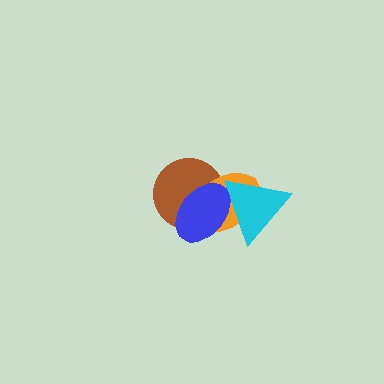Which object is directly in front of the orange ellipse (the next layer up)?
The cyan triangle is directly in front of the orange ellipse.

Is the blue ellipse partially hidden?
No, no other shape covers it.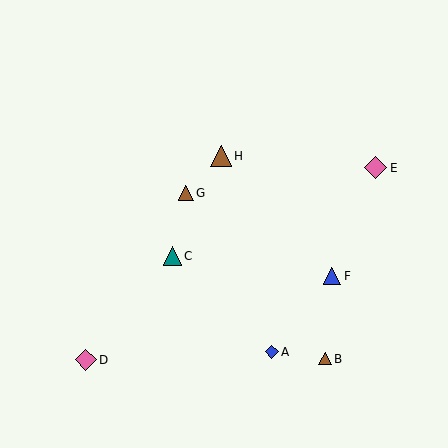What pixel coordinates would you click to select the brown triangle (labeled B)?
Click at (325, 359) to select the brown triangle B.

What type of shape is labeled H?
Shape H is a brown triangle.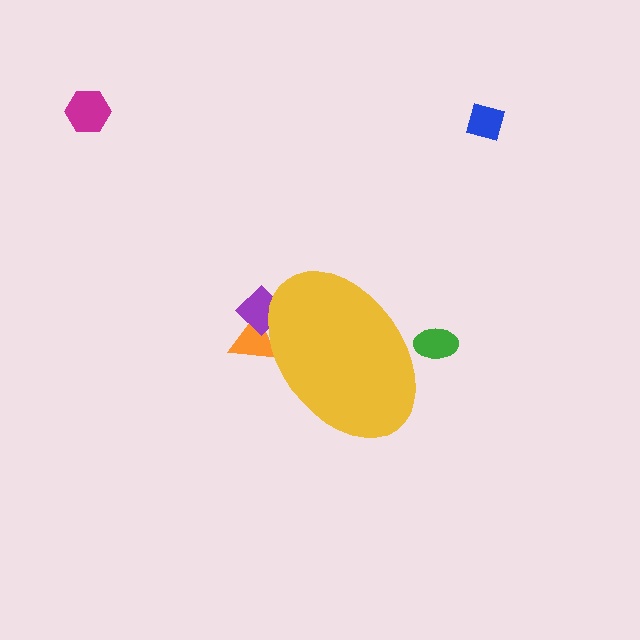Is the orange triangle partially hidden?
Yes, the orange triangle is partially hidden behind the yellow ellipse.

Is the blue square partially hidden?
No, the blue square is fully visible.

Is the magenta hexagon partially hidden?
No, the magenta hexagon is fully visible.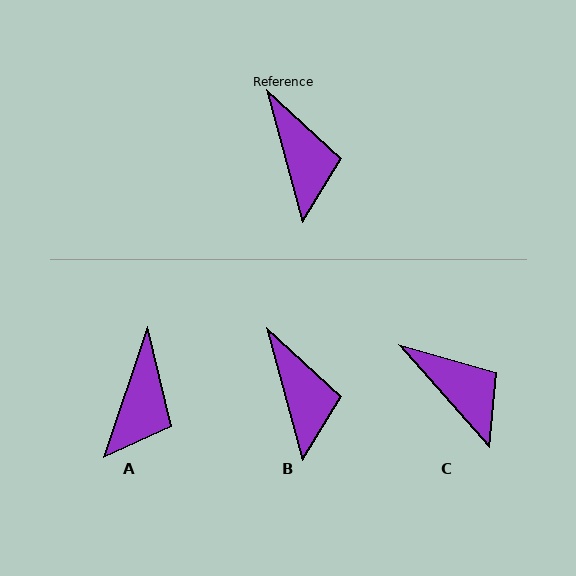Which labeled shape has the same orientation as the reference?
B.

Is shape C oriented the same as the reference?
No, it is off by about 26 degrees.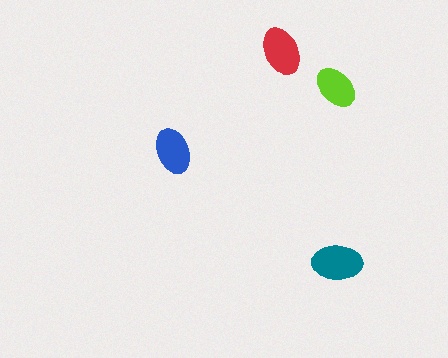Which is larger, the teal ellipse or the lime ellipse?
The teal one.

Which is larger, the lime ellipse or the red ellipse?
The red one.